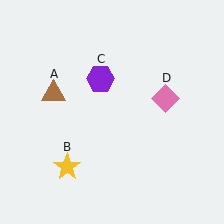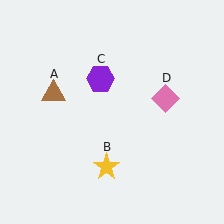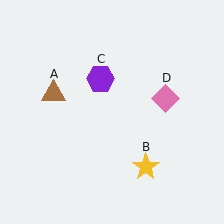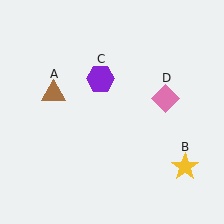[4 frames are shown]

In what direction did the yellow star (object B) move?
The yellow star (object B) moved right.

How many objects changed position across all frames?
1 object changed position: yellow star (object B).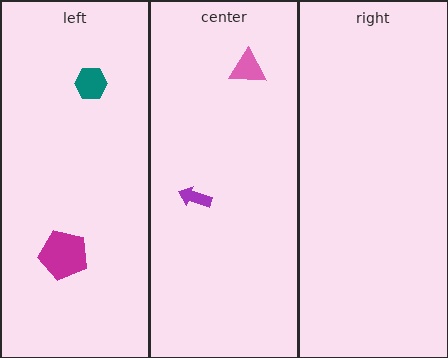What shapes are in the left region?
The magenta pentagon, the teal hexagon.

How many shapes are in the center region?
2.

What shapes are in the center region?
The pink triangle, the purple arrow.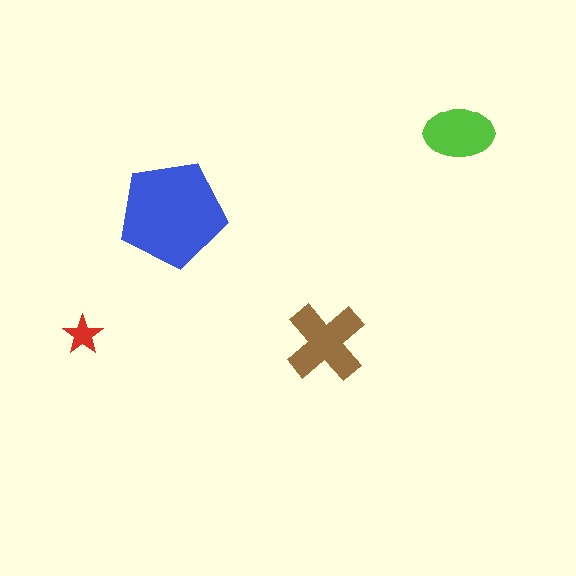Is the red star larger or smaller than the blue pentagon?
Smaller.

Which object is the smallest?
The red star.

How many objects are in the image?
There are 4 objects in the image.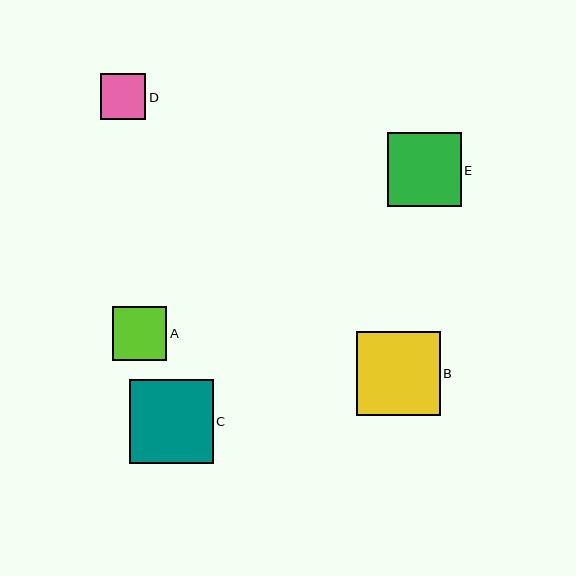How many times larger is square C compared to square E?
Square C is approximately 1.1 times the size of square E.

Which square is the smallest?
Square D is the smallest with a size of approximately 46 pixels.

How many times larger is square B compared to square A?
Square B is approximately 1.5 times the size of square A.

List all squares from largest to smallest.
From largest to smallest: C, B, E, A, D.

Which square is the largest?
Square C is the largest with a size of approximately 84 pixels.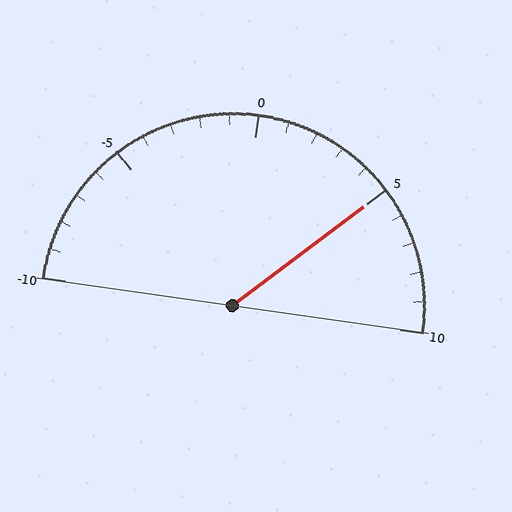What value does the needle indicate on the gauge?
The needle indicates approximately 5.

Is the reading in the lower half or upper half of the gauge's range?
The reading is in the upper half of the range (-10 to 10).